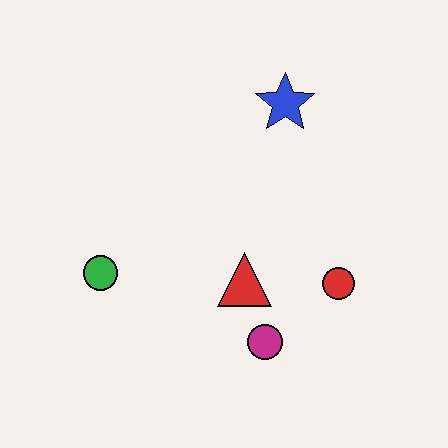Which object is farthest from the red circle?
The green circle is farthest from the red circle.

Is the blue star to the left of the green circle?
No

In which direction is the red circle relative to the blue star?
The red circle is below the blue star.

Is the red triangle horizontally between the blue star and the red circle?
No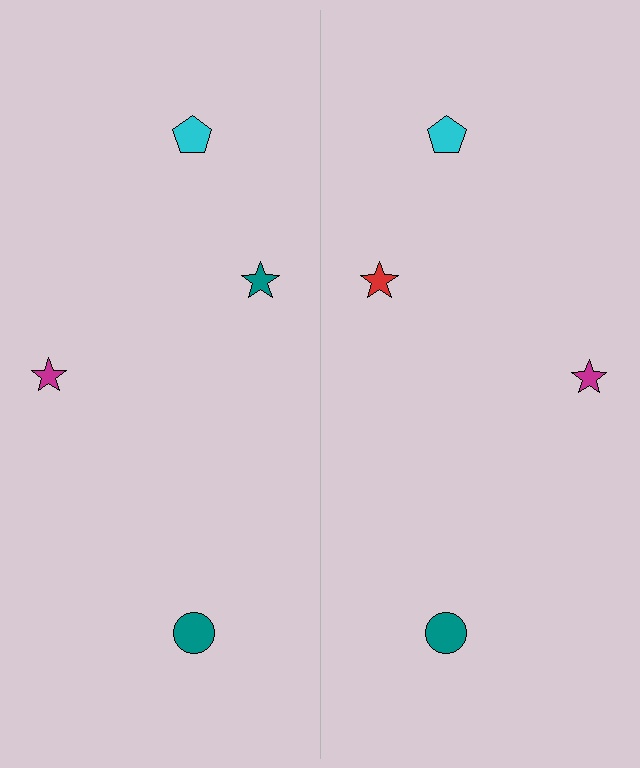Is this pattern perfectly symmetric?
No, the pattern is not perfectly symmetric. The red star on the right side breaks the symmetry — its mirror counterpart is teal.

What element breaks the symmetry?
The red star on the right side breaks the symmetry — its mirror counterpart is teal.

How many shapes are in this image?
There are 8 shapes in this image.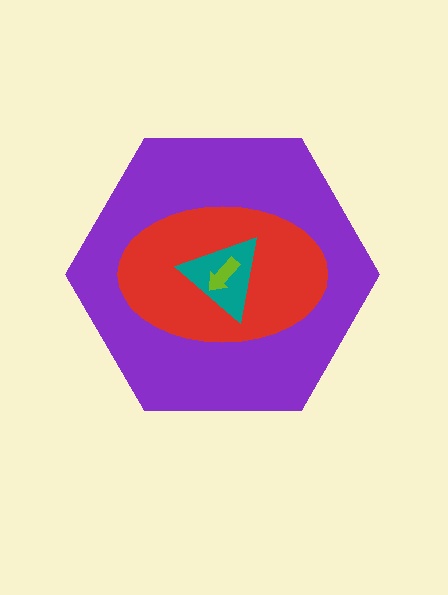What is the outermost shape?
The purple hexagon.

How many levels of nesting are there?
4.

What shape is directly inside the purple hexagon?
The red ellipse.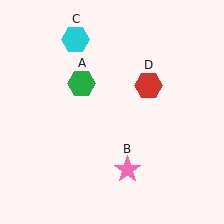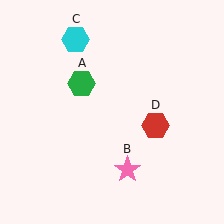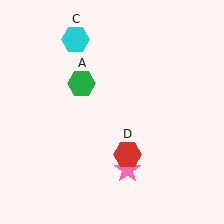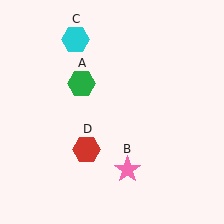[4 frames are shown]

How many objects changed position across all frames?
1 object changed position: red hexagon (object D).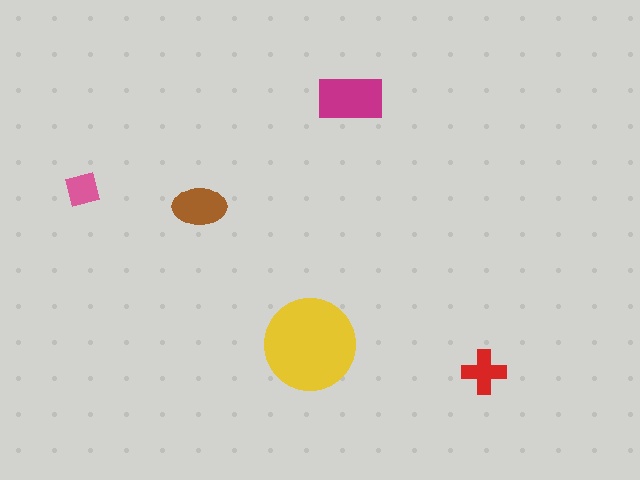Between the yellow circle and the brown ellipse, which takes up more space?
The yellow circle.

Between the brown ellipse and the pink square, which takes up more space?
The brown ellipse.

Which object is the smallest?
The pink square.